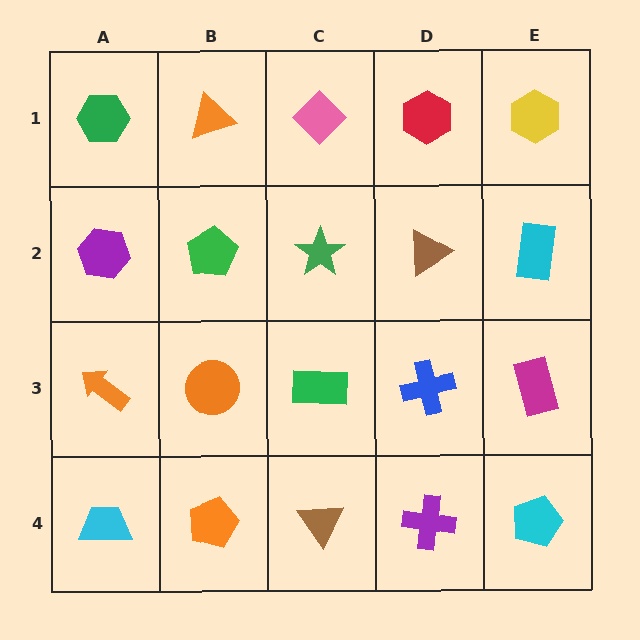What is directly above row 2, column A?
A green hexagon.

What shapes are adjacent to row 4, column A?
An orange arrow (row 3, column A), an orange pentagon (row 4, column B).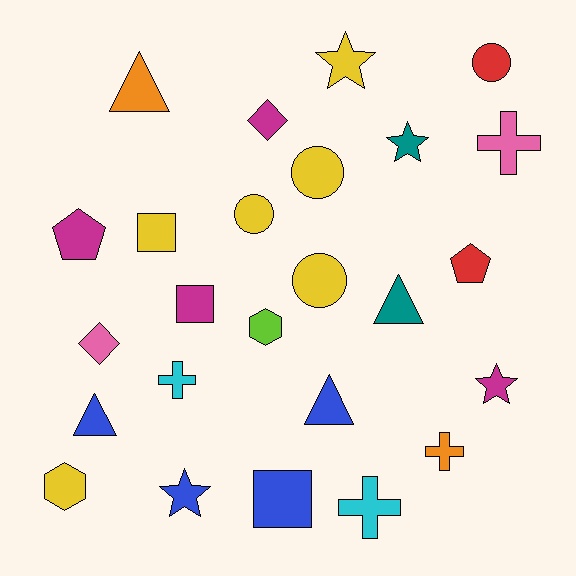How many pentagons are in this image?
There are 2 pentagons.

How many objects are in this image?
There are 25 objects.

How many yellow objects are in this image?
There are 6 yellow objects.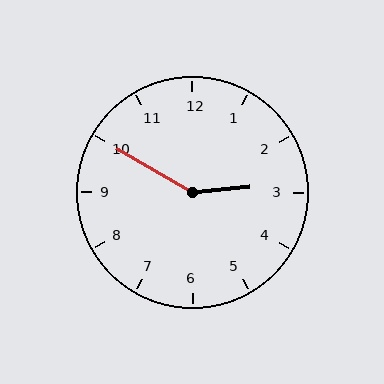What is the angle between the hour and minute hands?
Approximately 145 degrees.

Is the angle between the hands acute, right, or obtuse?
It is obtuse.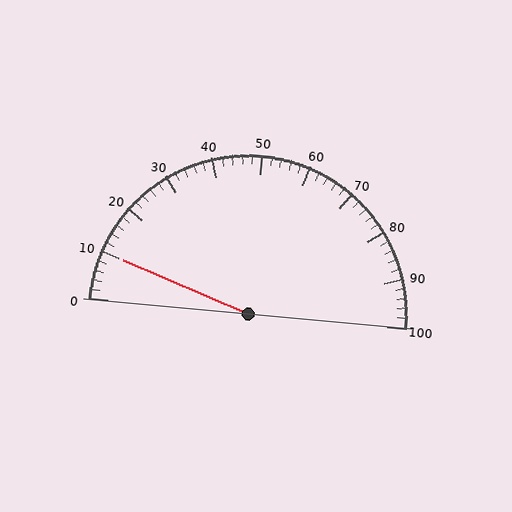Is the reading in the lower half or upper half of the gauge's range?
The reading is in the lower half of the range (0 to 100).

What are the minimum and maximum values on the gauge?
The gauge ranges from 0 to 100.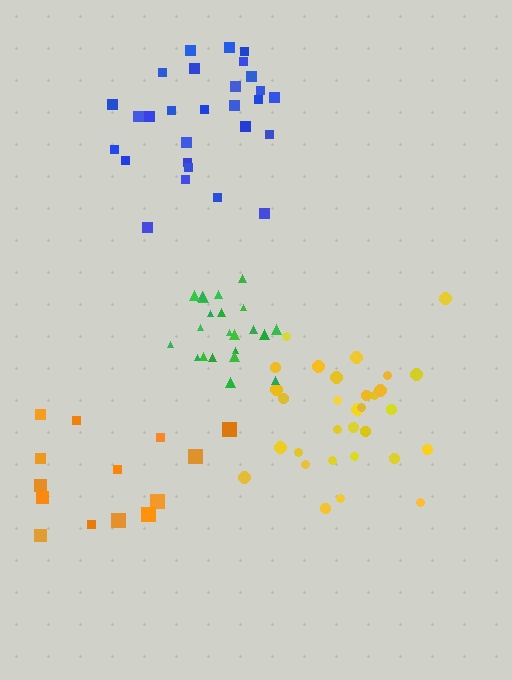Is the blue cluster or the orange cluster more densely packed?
Blue.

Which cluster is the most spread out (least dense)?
Orange.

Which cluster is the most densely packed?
Green.